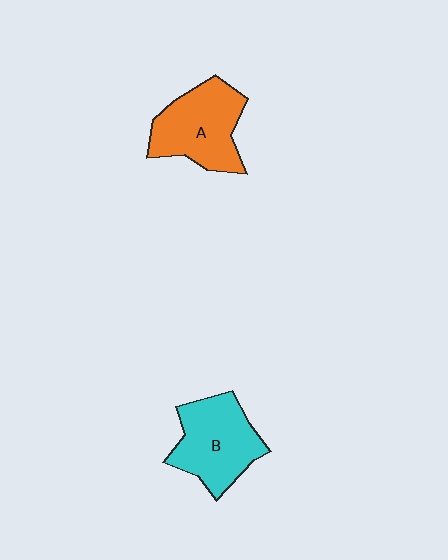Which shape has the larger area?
Shape A (orange).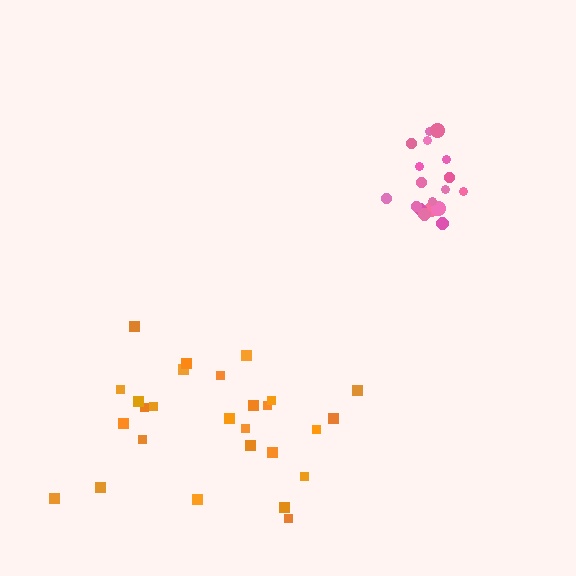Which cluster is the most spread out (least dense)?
Orange.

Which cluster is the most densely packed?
Pink.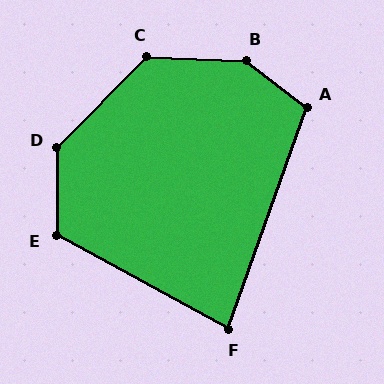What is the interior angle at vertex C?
Approximately 133 degrees (obtuse).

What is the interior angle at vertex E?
Approximately 119 degrees (obtuse).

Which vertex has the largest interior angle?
B, at approximately 144 degrees.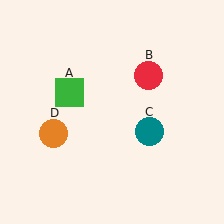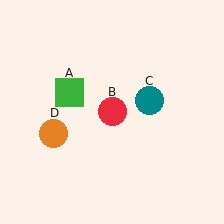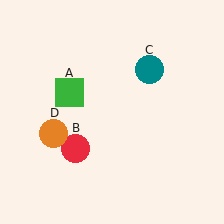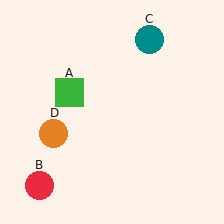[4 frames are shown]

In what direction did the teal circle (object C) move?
The teal circle (object C) moved up.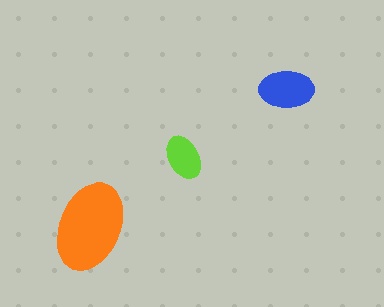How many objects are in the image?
There are 3 objects in the image.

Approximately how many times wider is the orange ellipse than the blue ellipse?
About 1.5 times wider.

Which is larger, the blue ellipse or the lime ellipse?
The blue one.